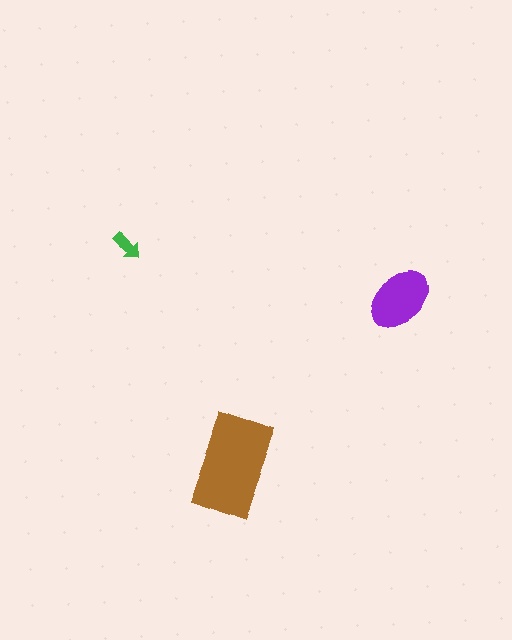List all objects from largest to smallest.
The brown rectangle, the purple ellipse, the green arrow.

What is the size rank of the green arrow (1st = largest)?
3rd.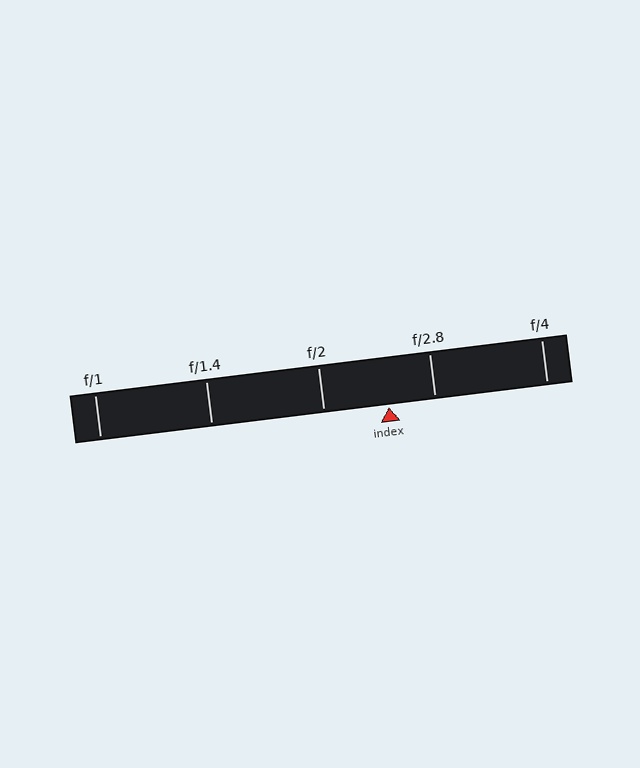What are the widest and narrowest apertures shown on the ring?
The widest aperture shown is f/1 and the narrowest is f/4.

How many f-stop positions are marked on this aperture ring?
There are 5 f-stop positions marked.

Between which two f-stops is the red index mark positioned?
The index mark is between f/2 and f/2.8.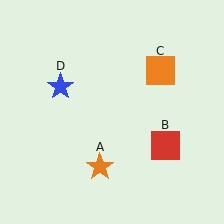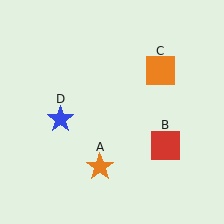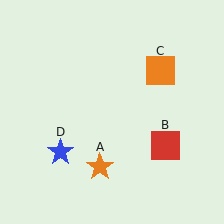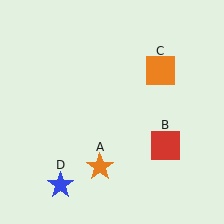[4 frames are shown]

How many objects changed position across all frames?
1 object changed position: blue star (object D).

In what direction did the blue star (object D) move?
The blue star (object D) moved down.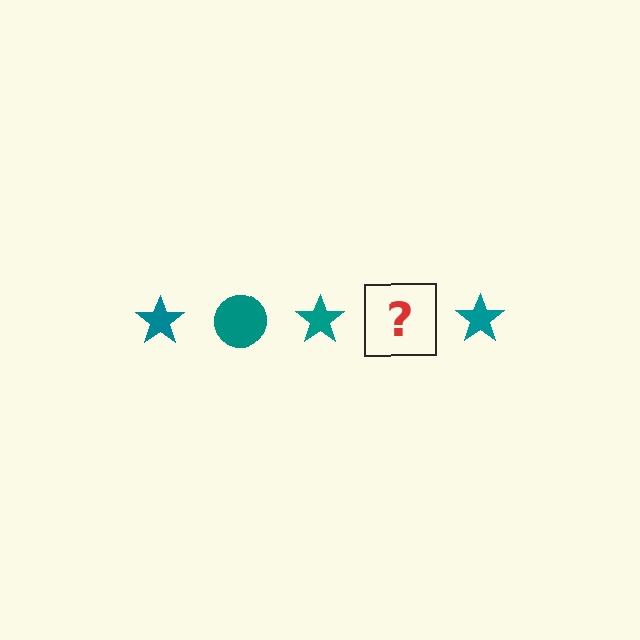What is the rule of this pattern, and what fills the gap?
The rule is that the pattern cycles through star, circle shapes in teal. The gap should be filled with a teal circle.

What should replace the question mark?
The question mark should be replaced with a teal circle.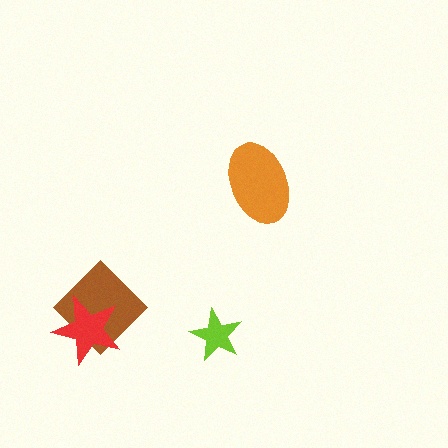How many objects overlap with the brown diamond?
1 object overlaps with the brown diamond.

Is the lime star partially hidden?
No, no other shape covers it.